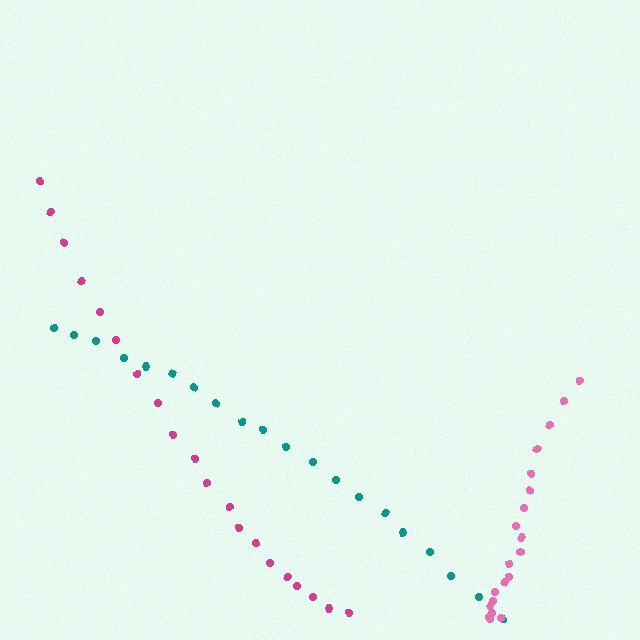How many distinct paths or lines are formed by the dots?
There are 3 distinct paths.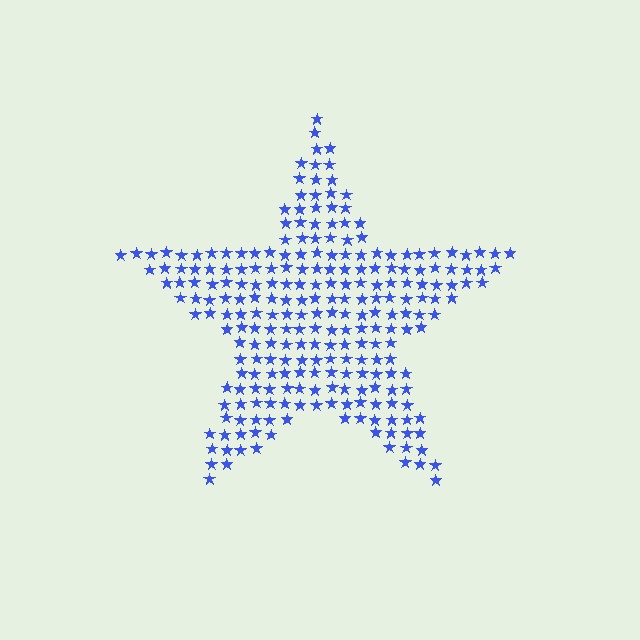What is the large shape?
The large shape is a star.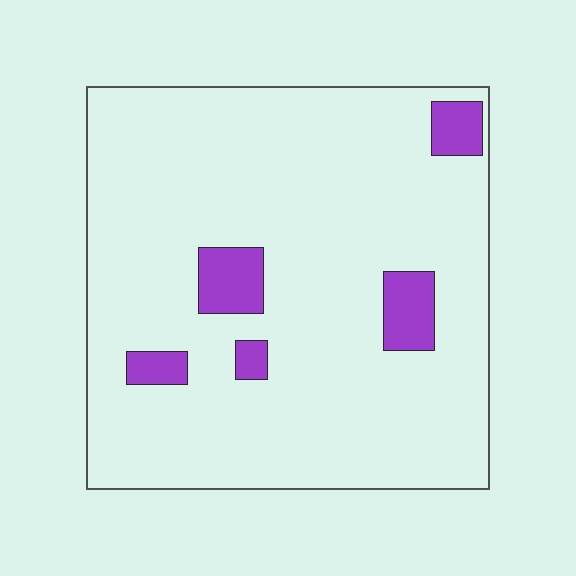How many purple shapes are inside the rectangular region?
5.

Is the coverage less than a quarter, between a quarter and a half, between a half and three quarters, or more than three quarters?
Less than a quarter.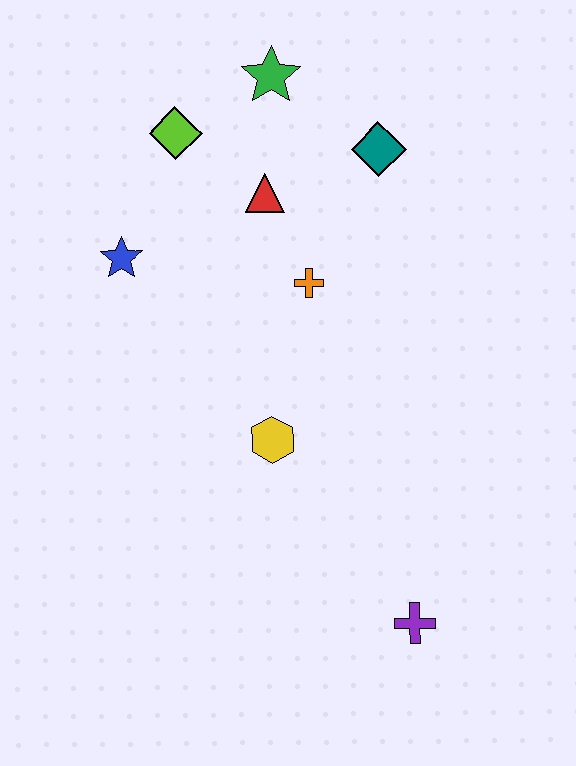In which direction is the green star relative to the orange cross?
The green star is above the orange cross.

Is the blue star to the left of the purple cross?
Yes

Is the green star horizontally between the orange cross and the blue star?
Yes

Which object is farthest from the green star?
The purple cross is farthest from the green star.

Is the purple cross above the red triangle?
No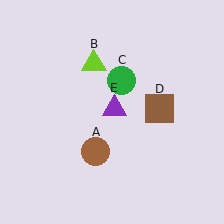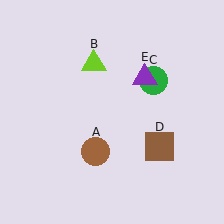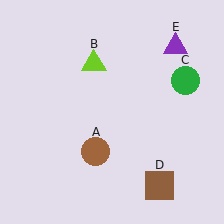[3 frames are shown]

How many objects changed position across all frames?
3 objects changed position: green circle (object C), brown square (object D), purple triangle (object E).